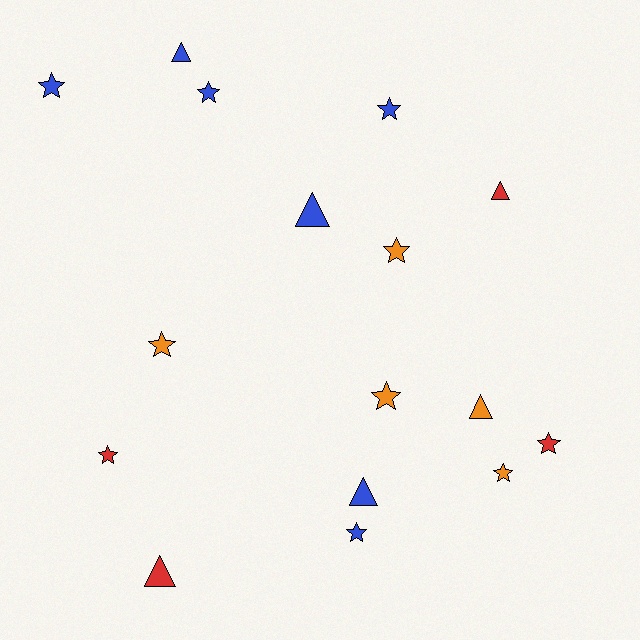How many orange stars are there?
There are 4 orange stars.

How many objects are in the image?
There are 16 objects.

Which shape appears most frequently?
Star, with 10 objects.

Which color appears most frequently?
Blue, with 7 objects.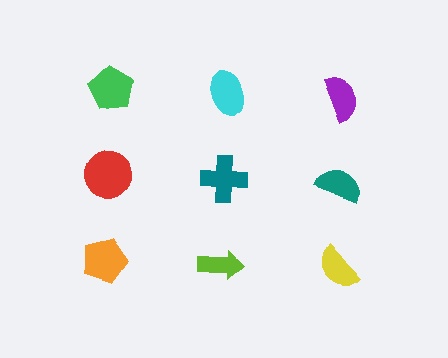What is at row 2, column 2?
A teal cross.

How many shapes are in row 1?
3 shapes.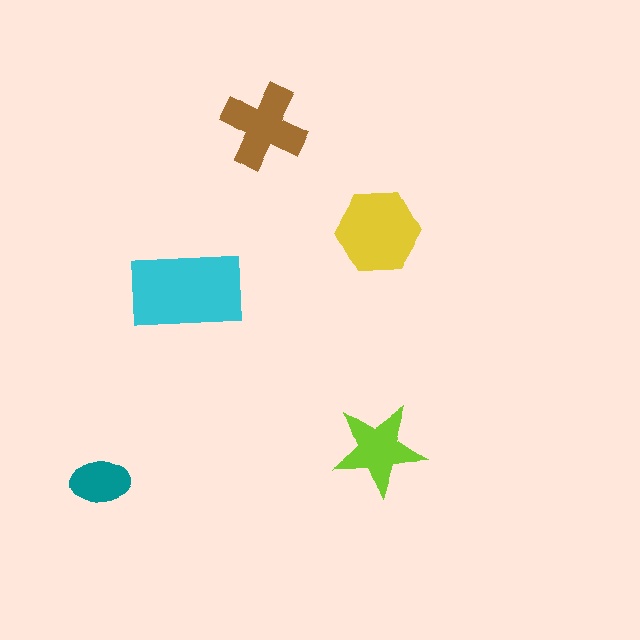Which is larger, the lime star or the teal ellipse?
The lime star.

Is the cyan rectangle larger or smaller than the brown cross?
Larger.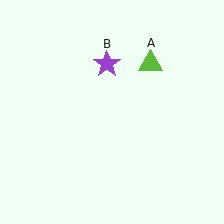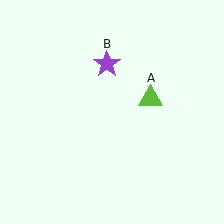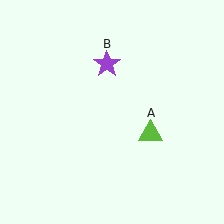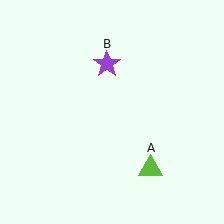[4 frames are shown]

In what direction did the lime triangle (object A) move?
The lime triangle (object A) moved down.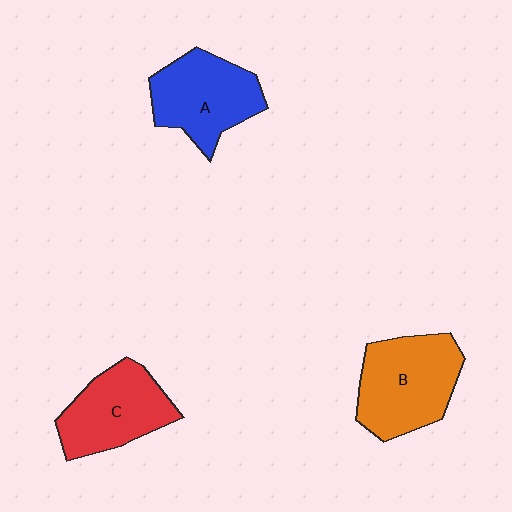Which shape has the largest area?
Shape B (orange).